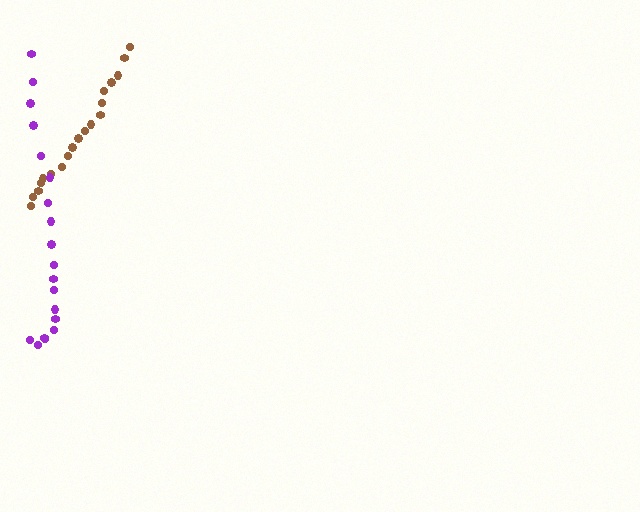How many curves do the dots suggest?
There are 2 distinct paths.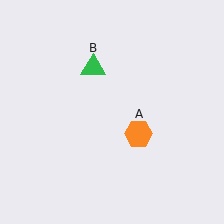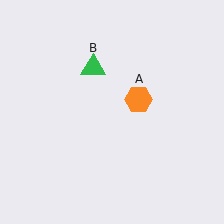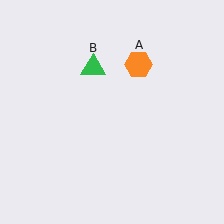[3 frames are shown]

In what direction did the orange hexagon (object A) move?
The orange hexagon (object A) moved up.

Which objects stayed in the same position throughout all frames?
Green triangle (object B) remained stationary.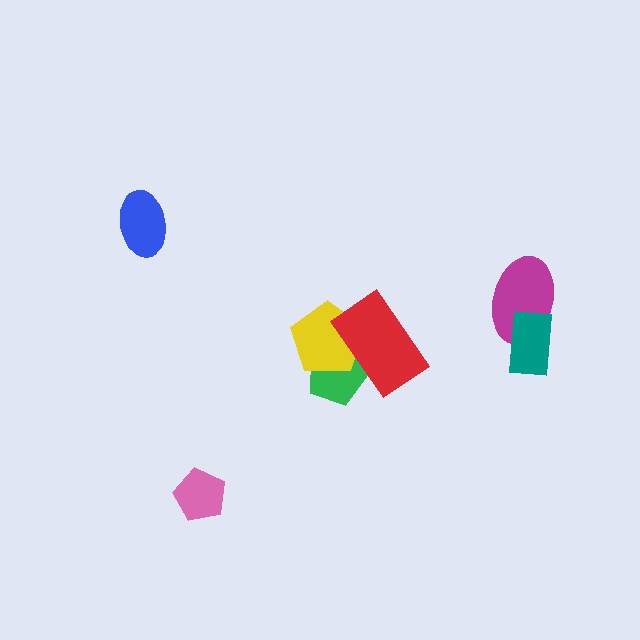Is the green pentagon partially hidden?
Yes, it is partially covered by another shape.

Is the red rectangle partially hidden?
No, no other shape covers it.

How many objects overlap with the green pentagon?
2 objects overlap with the green pentagon.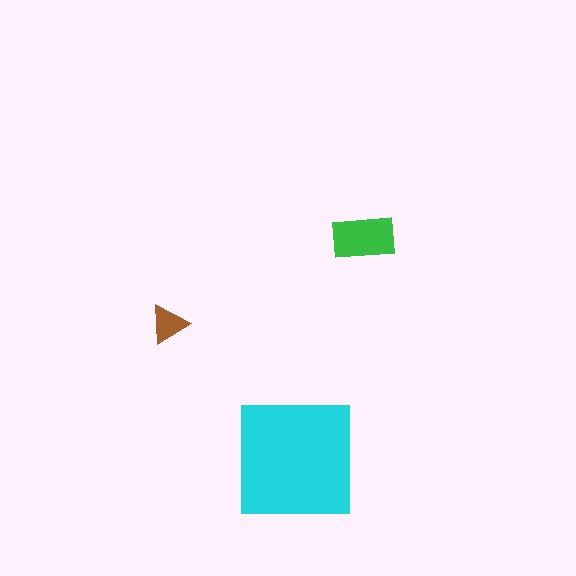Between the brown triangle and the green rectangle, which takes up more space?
The green rectangle.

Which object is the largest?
The cyan square.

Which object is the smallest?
The brown triangle.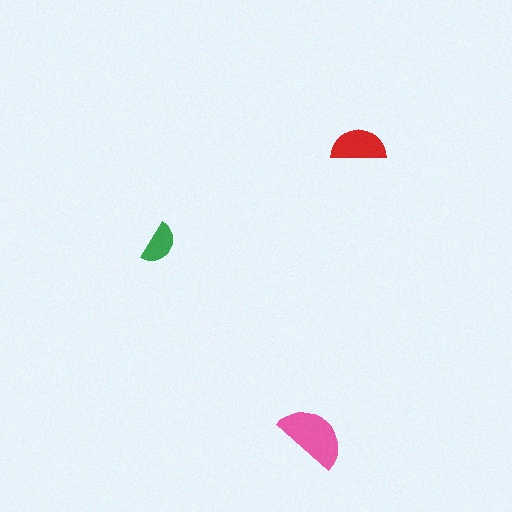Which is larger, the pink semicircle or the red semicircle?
The pink one.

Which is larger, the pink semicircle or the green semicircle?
The pink one.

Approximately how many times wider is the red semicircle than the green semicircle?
About 1.5 times wider.